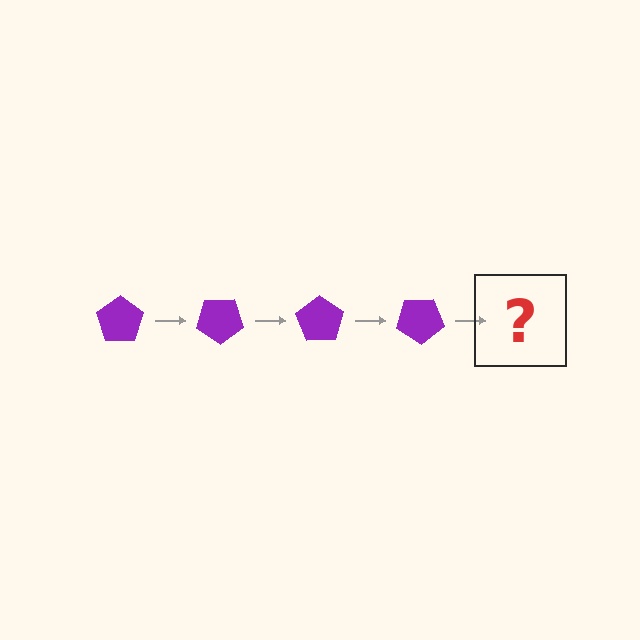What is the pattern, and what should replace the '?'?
The pattern is that the pentagon rotates 35 degrees each step. The '?' should be a purple pentagon rotated 140 degrees.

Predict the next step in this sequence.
The next step is a purple pentagon rotated 140 degrees.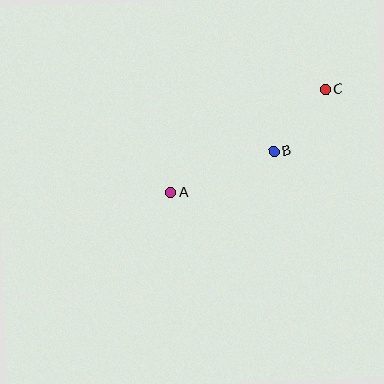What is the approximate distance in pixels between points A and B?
The distance between A and B is approximately 111 pixels.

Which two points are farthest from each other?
Points A and C are farthest from each other.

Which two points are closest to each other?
Points B and C are closest to each other.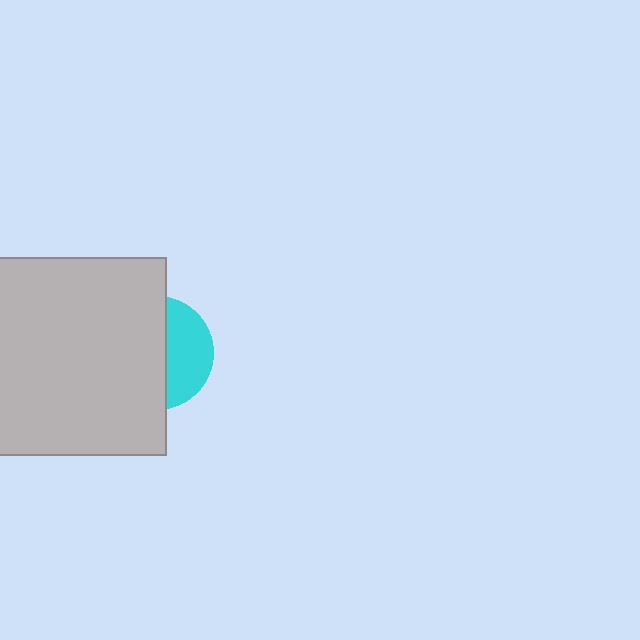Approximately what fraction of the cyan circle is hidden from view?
Roughly 62% of the cyan circle is hidden behind the light gray square.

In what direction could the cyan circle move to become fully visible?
The cyan circle could move right. That would shift it out from behind the light gray square entirely.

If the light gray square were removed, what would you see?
You would see the complete cyan circle.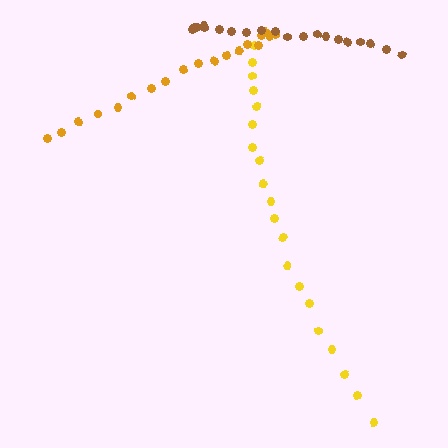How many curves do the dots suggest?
There are 3 distinct paths.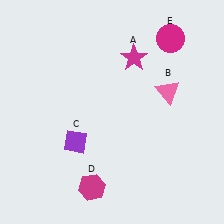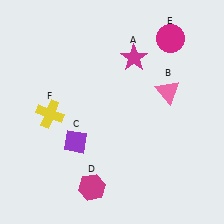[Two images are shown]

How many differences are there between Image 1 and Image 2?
There is 1 difference between the two images.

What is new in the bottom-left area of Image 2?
A yellow cross (F) was added in the bottom-left area of Image 2.